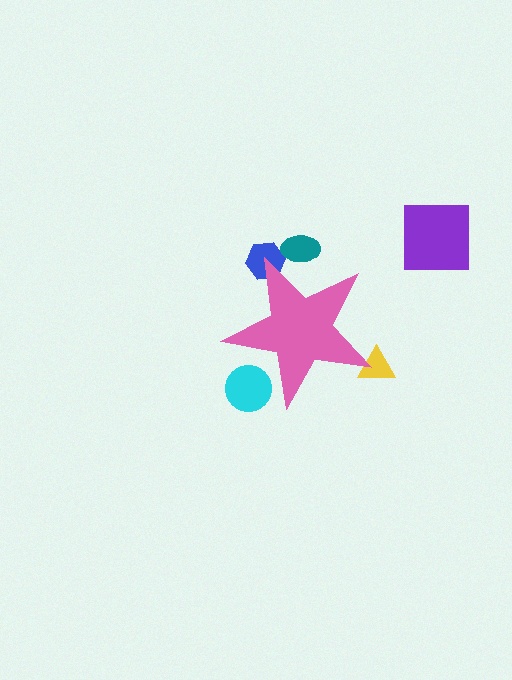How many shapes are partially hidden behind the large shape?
4 shapes are partially hidden.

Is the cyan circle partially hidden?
Yes, the cyan circle is partially hidden behind the pink star.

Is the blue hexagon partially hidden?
Yes, the blue hexagon is partially hidden behind the pink star.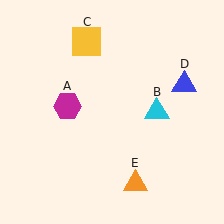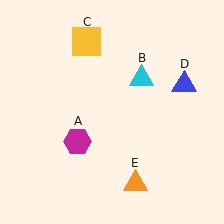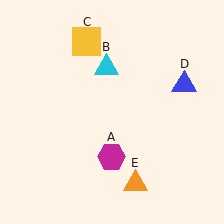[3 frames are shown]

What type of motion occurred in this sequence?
The magenta hexagon (object A), cyan triangle (object B) rotated counterclockwise around the center of the scene.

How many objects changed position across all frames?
2 objects changed position: magenta hexagon (object A), cyan triangle (object B).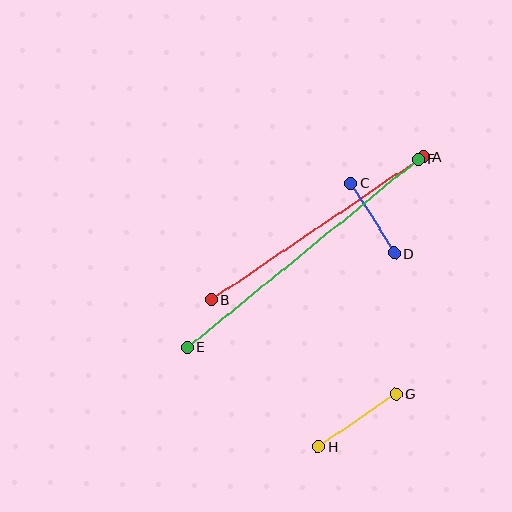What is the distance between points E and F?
The distance is approximately 297 pixels.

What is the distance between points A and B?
The distance is approximately 256 pixels.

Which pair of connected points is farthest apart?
Points E and F are farthest apart.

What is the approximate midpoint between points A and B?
The midpoint is at approximately (317, 228) pixels.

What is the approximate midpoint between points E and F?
The midpoint is at approximately (303, 253) pixels.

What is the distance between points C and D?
The distance is approximately 83 pixels.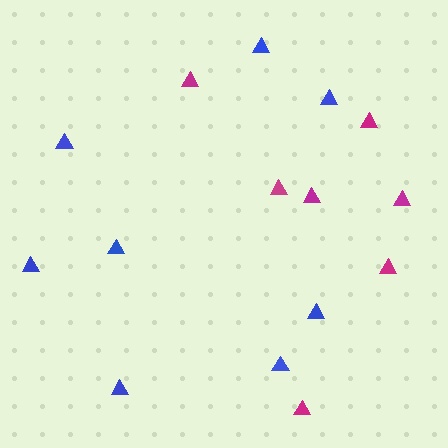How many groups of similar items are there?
There are 2 groups: one group of blue triangles (8) and one group of magenta triangles (7).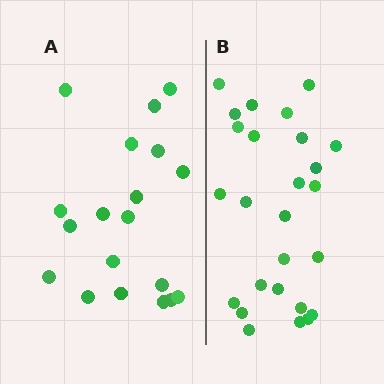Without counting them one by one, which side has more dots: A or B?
Region B (the right region) has more dots.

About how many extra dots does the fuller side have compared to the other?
Region B has roughly 8 or so more dots than region A.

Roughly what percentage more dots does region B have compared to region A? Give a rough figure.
About 35% more.